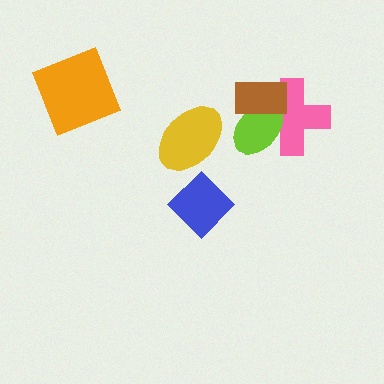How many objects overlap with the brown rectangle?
2 objects overlap with the brown rectangle.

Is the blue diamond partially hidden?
No, no other shape covers it.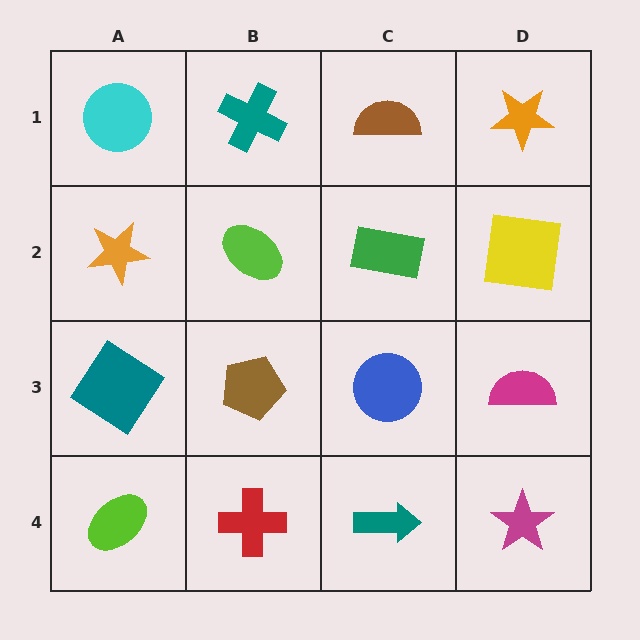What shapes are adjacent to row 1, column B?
A lime ellipse (row 2, column B), a cyan circle (row 1, column A), a brown semicircle (row 1, column C).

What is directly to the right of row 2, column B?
A green rectangle.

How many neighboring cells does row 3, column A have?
3.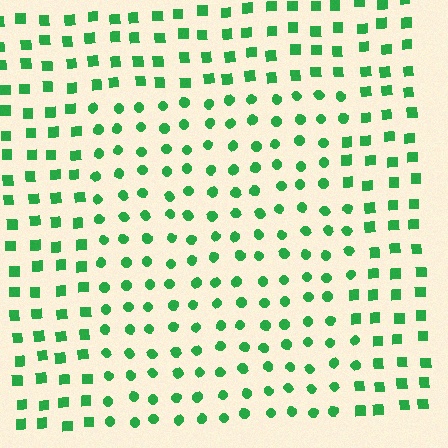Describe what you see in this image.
The image is filled with small green elements arranged in a uniform grid. A rectangle-shaped region contains circles, while the surrounding area contains squares. The boundary is defined purely by the change in element shape.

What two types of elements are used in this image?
The image uses circles inside the rectangle region and squares outside it.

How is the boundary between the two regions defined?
The boundary is defined by a change in element shape: circles inside vs. squares outside. All elements share the same color and spacing.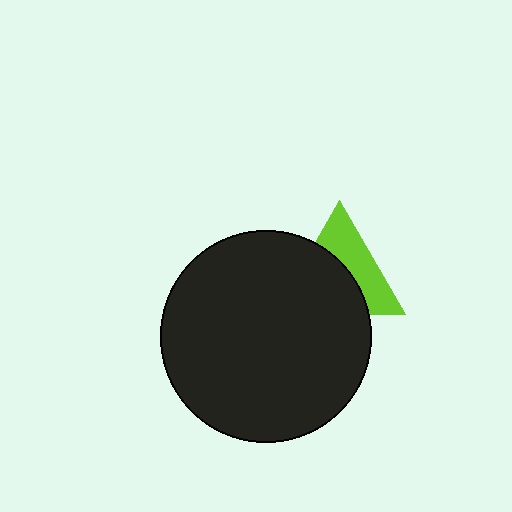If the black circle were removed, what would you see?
You would see the complete lime triangle.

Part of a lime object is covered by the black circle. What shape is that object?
It is a triangle.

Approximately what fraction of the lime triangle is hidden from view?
Roughly 54% of the lime triangle is hidden behind the black circle.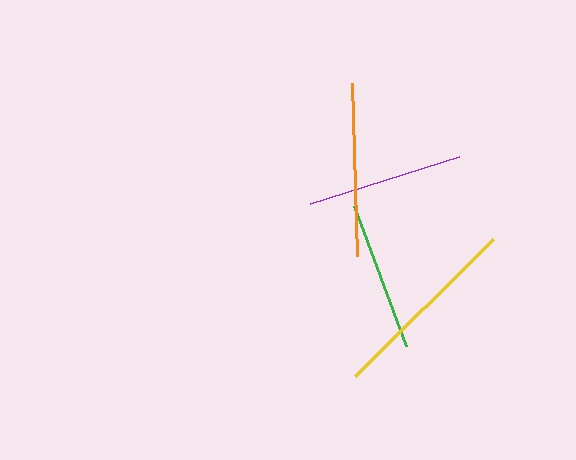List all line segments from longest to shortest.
From longest to shortest: yellow, orange, purple, green.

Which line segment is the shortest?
The green line is the shortest at approximately 149 pixels.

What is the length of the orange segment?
The orange segment is approximately 173 pixels long.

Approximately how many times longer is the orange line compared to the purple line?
The orange line is approximately 1.1 times the length of the purple line.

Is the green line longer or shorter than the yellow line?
The yellow line is longer than the green line.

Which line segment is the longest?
The yellow line is the longest at approximately 195 pixels.